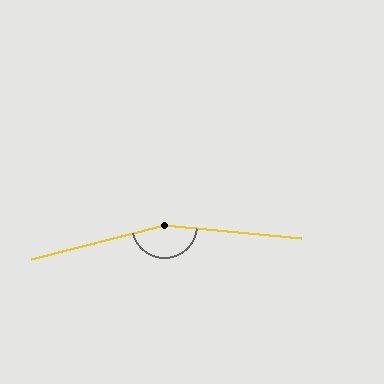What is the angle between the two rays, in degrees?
Approximately 160 degrees.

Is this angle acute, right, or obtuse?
It is obtuse.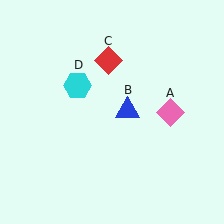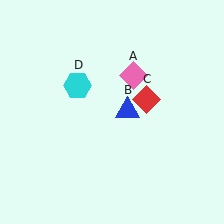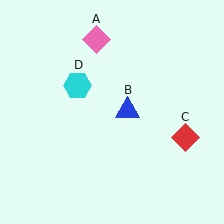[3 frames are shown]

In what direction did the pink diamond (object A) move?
The pink diamond (object A) moved up and to the left.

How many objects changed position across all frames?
2 objects changed position: pink diamond (object A), red diamond (object C).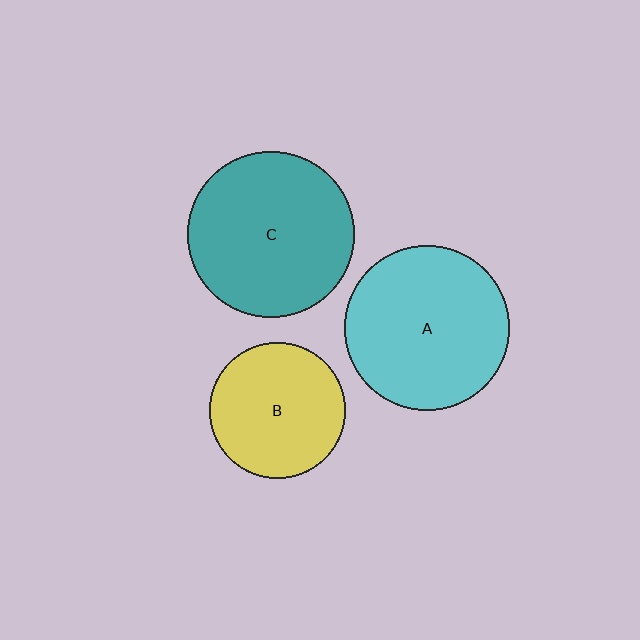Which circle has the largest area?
Circle C (teal).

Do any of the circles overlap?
No, none of the circles overlap.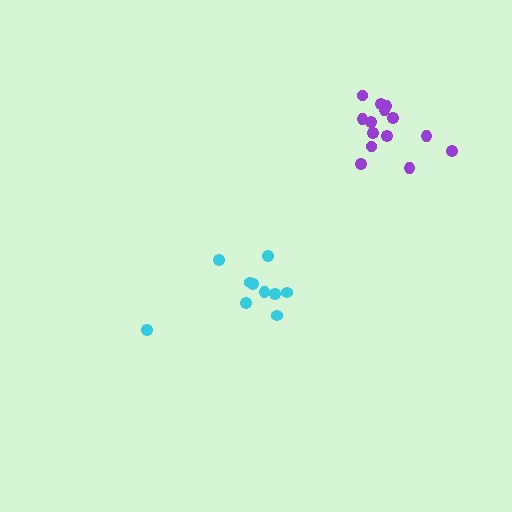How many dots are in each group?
Group 1: 10 dots, Group 2: 14 dots (24 total).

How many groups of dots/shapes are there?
There are 2 groups.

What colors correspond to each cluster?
The clusters are colored: cyan, purple.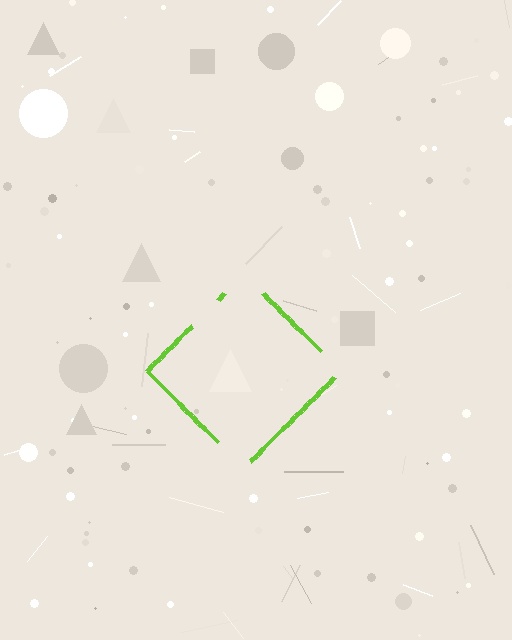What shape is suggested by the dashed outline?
The dashed outline suggests a diamond.